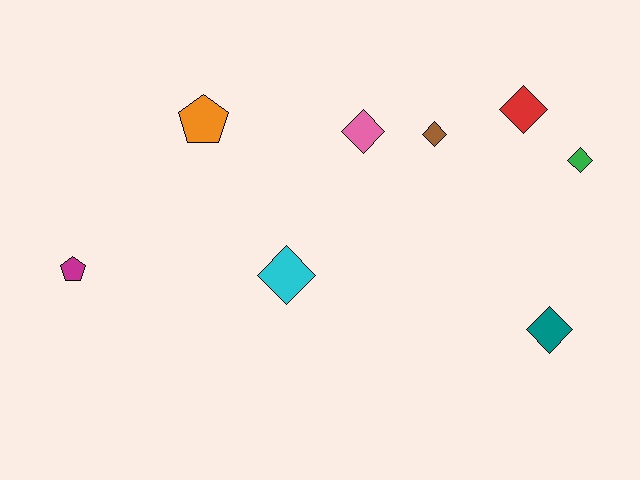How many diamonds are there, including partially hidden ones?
There are 6 diamonds.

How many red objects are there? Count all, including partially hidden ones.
There is 1 red object.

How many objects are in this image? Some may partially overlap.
There are 8 objects.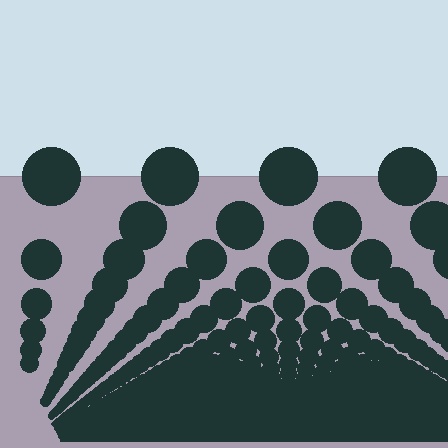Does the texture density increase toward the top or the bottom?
Density increases toward the bottom.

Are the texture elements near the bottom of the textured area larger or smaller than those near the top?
Smaller. The gradient is inverted — elements near the bottom are smaller and denser.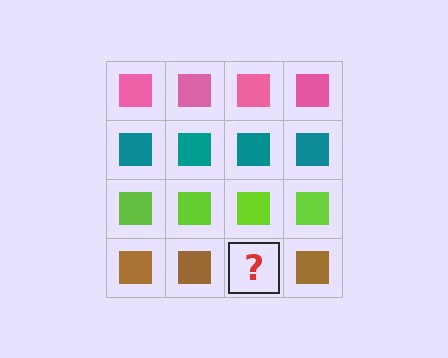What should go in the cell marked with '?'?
The missing cell should contain a brown square.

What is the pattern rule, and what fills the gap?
The rule is that each row has a consistent color. The gap should be filled with a brown square.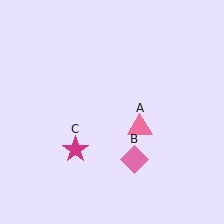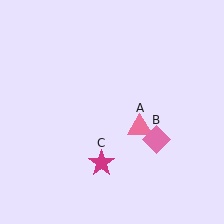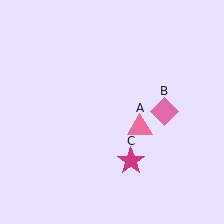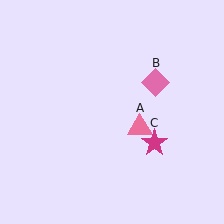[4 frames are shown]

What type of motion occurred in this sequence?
The pink diamond (object B), magenta star (object C) rotated counterclockwise around the center of the scene.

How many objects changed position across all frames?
2 objects changed position: pink diamond (object B), magenta star (object C).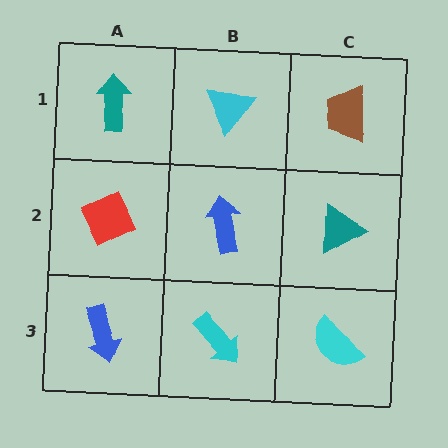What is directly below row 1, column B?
A blue arrow.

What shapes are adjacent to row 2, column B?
A cyan triangle (row 1, column B), a cyan arrow (row 3, column B), a red diamond (row 2, column A), a teal triangle (row 2, column C).